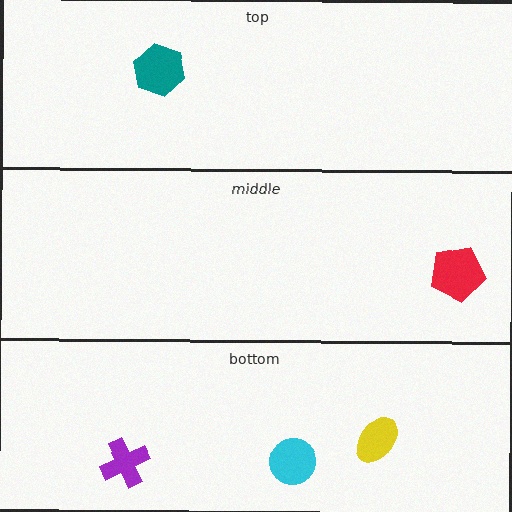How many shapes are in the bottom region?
3.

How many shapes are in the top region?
1.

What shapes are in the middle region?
The red pentagon.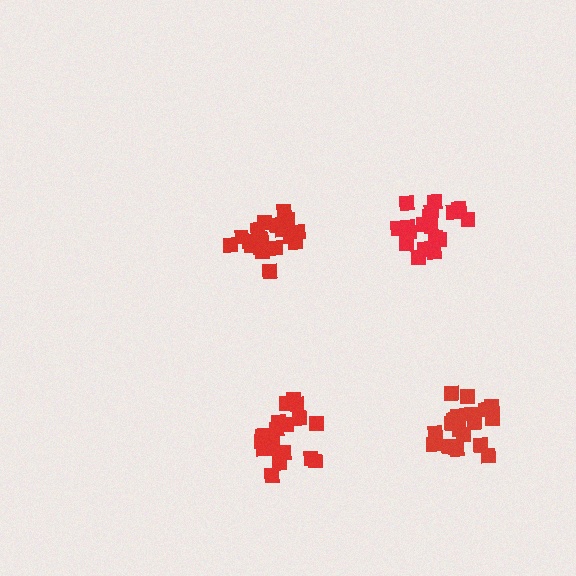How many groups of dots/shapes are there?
There are 4 groups.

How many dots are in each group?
Group 1: 20 dots, Group 2: 20 dots, Group 3: 20 dots, Group 4: 18 dots (78 total).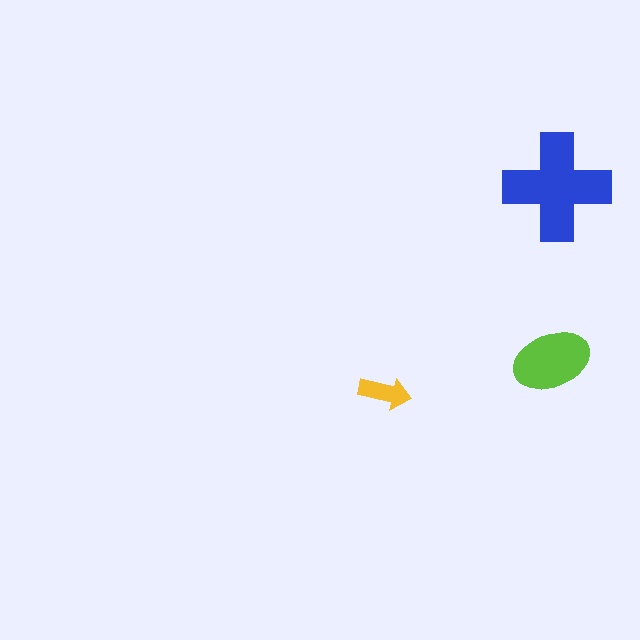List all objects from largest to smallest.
The blue cross, the lime ellipse, the yellow arrow.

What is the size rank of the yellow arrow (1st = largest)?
3rd.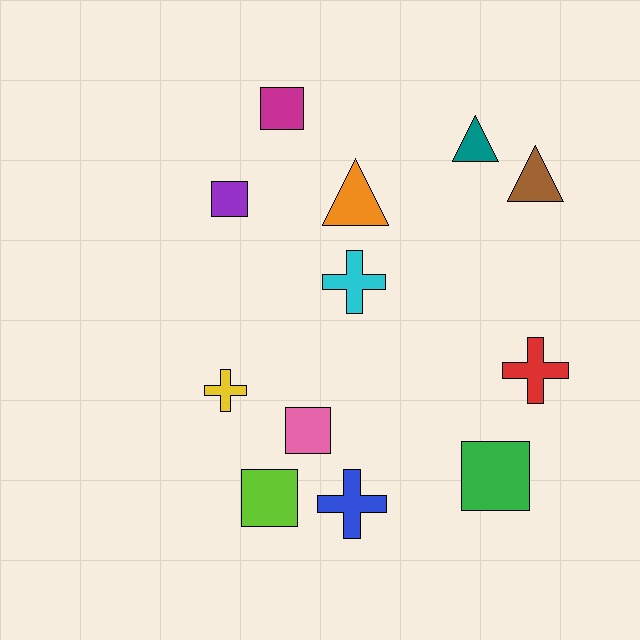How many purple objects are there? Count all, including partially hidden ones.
There is 1 purple object.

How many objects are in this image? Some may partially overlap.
There are 12 objects.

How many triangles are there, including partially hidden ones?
There are 3 triangles.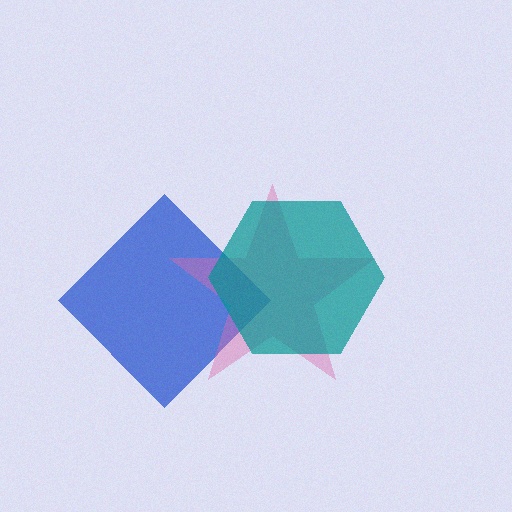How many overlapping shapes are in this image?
There are 3 overlapping shapes in the image.